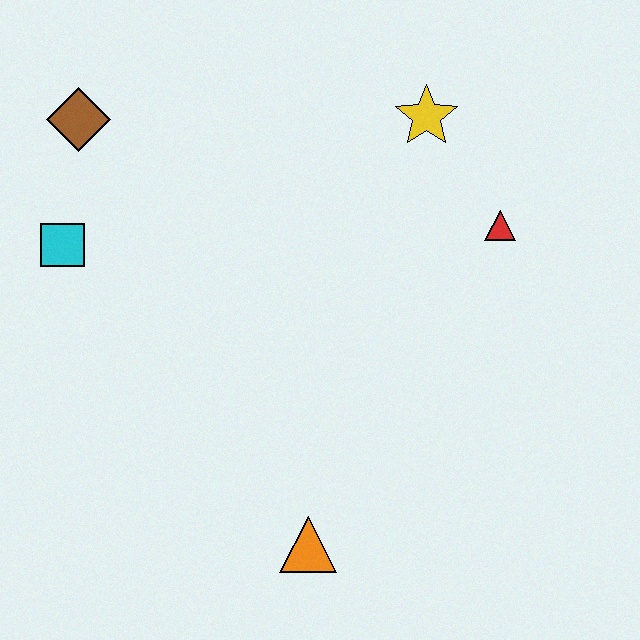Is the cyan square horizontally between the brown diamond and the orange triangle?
No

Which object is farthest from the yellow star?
The orange triangle is farthest from the yellow star.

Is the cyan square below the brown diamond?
Yes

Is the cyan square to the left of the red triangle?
Yes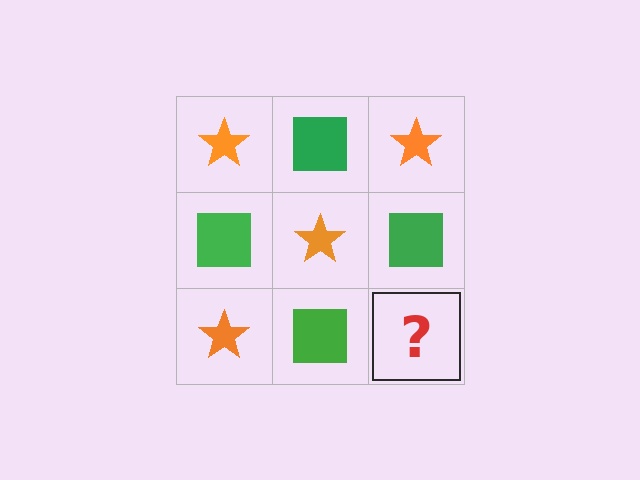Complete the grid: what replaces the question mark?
The question mark should be replaced with an orange star.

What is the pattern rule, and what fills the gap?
The rule is that it alternates orange star and green square in a checkerboard pattern. The gap should be filled with an orange star.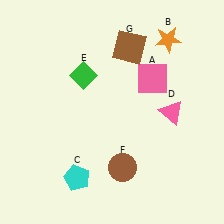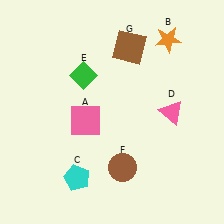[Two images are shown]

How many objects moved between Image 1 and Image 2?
1 object moved between the two images.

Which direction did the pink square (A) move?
The pink square (A) moved left.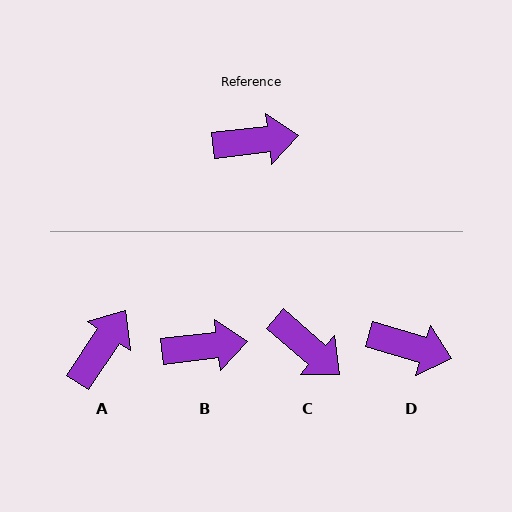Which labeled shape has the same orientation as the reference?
B.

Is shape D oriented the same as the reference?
No, it is off by about 23 degrees.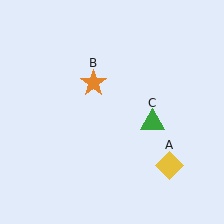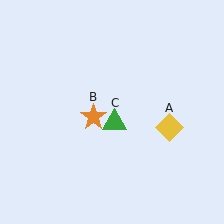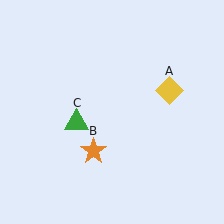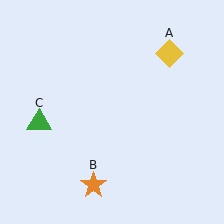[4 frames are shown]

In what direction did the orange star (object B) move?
The orange star (object B) moved down.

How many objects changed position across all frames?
3 objects changed position: yellow diamond (object A), orange star (object B), green triangle (object C).